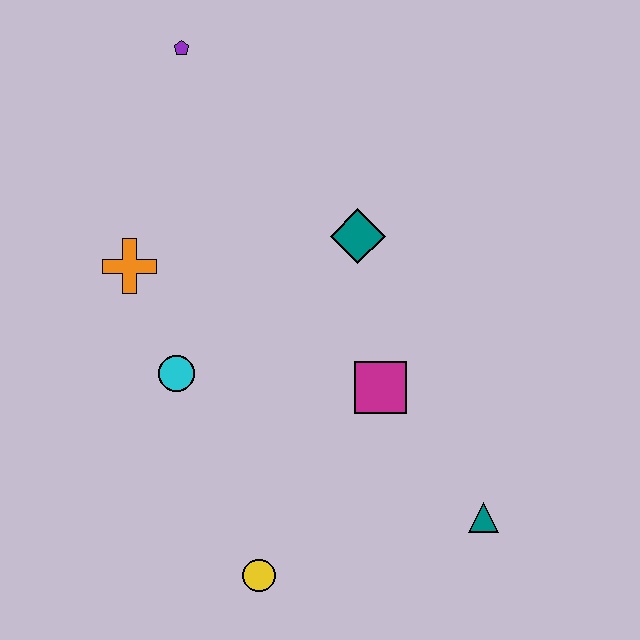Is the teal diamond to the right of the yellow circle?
Yes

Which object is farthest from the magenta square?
The purple pentagon is farthest from the magenta square.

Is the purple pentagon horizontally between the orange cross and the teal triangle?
Yes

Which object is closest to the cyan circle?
The orange cross is closest to the cyan circle.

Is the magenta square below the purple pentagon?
Yes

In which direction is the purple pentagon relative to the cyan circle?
The purple pentagon is above the cyan circle.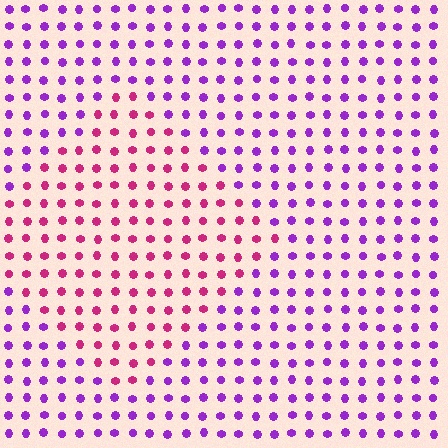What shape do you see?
I see a diamond.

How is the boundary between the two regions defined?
The boundary is defined purely by a slight shift in hue (about 47 degrees). Spacing, size, and orientation are identical on both sides.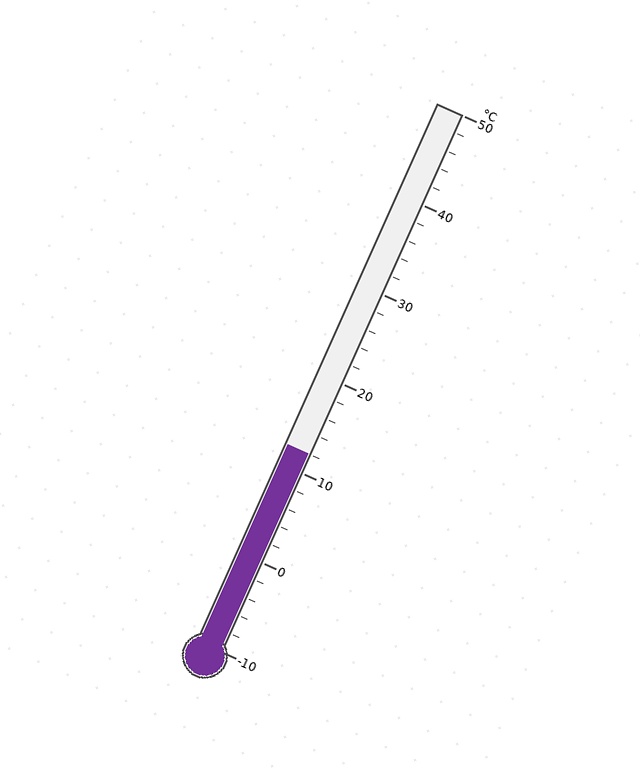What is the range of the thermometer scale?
The thermometer scale ranges from -10°C to 50°C.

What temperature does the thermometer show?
The thermometer shows approximately 12°C.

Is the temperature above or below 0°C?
The temperature is above 0°C.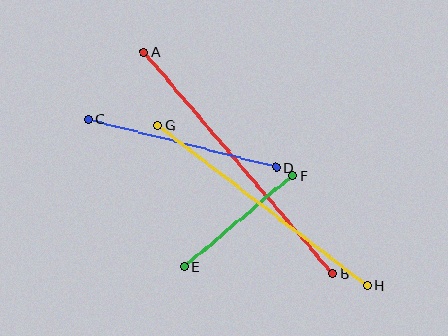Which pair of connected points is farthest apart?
Points A and B are farthest apart.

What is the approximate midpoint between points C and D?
The midpoint is at approximately (183, 143) pixels.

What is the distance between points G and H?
The distance is approximately 263 pixels.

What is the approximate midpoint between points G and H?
The midpoint is at approximately (262, 205) pixels.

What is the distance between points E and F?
The distance is approximately 141 pixels.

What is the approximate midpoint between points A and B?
The midpoint is at approximately (239, 163) pixels.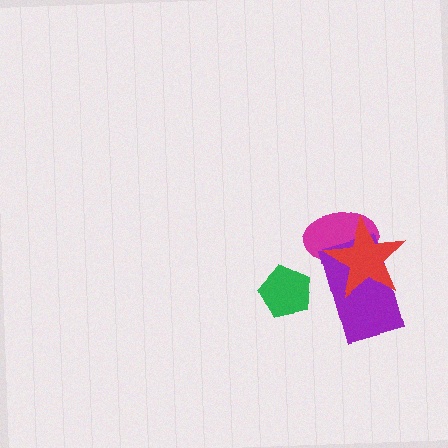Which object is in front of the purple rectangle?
The red star is in front of the purple rectangle.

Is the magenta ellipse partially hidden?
Yes, it is partially covered by another shape.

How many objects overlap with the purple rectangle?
2 objects overlap with the purple rectangle.